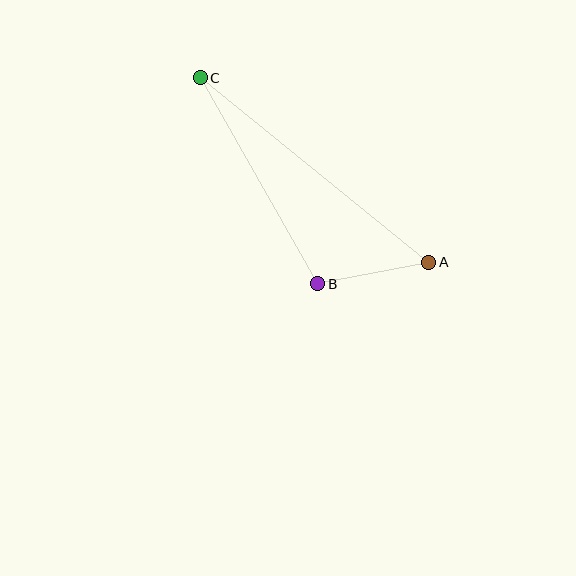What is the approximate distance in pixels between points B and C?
The distance between B and C is approximately 237 pixels.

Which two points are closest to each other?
Points A and B are closest to each other.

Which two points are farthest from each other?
Points A and C are farthest from each other.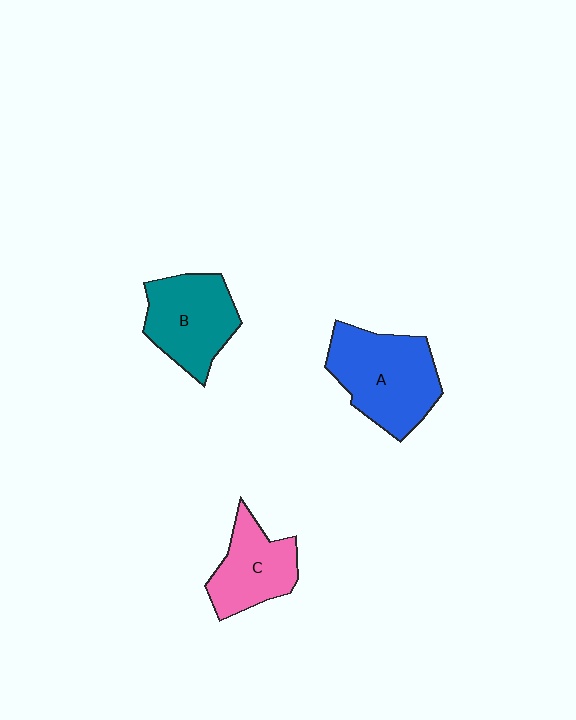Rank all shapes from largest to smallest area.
From largest to smallest: A (blue), B (teal), C (pink).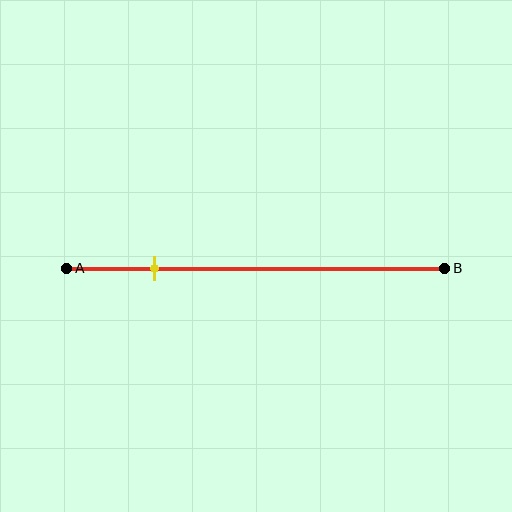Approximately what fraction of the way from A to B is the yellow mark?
The yellow mark is approximately 25% of the way from A to B.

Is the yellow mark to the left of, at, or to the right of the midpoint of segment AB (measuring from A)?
The yellow mark is to the left of the midpoint of segment AB.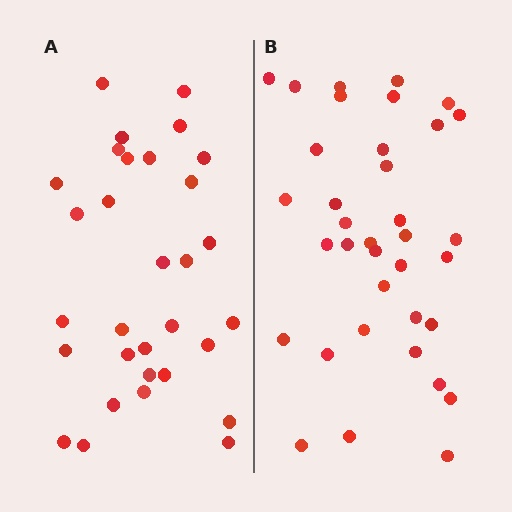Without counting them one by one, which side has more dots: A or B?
Region B (the right region) has more dots.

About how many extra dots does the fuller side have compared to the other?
Region B has about 5 more dots than region A.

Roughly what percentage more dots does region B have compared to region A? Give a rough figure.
About 15% more.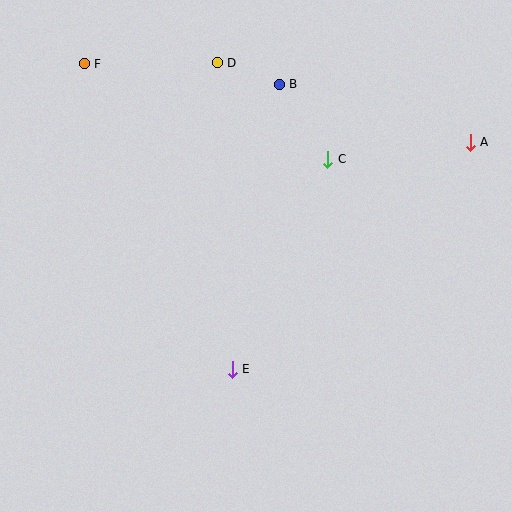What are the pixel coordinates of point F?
Point F is at (84, 64).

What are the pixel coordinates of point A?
Point A is at (470, 142).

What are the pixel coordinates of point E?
Point E is at (232, 369).